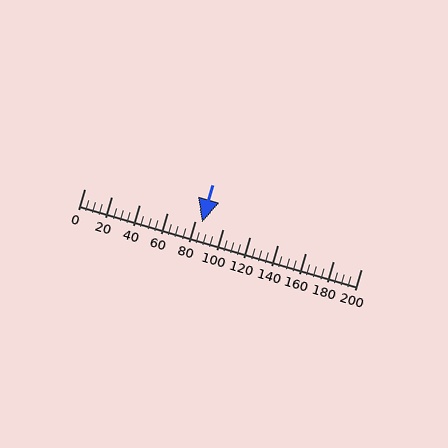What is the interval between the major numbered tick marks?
The major tick marks are spaced 20 units apart.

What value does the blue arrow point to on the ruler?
The blue arrow points to approximately 85.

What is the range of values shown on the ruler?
The ruler shows values from 0 to 200.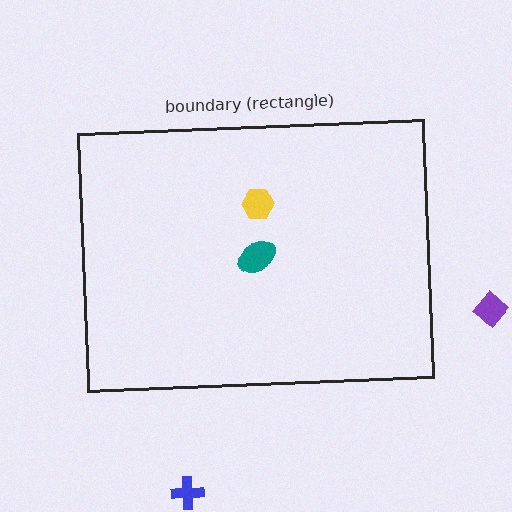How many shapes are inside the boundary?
2 inside, 2 outside.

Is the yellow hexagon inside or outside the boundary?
Inside.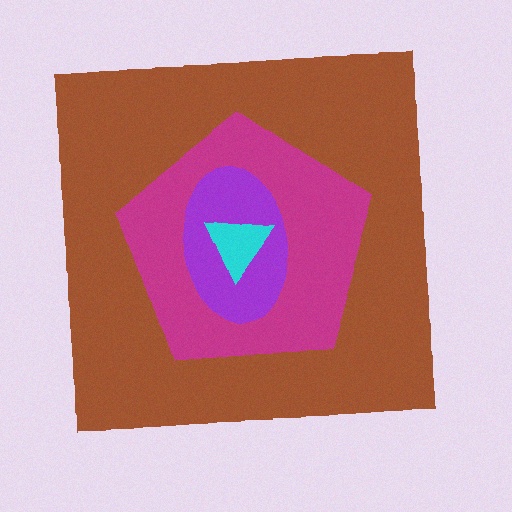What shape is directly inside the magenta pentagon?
The purple ellipse.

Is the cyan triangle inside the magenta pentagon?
Yes.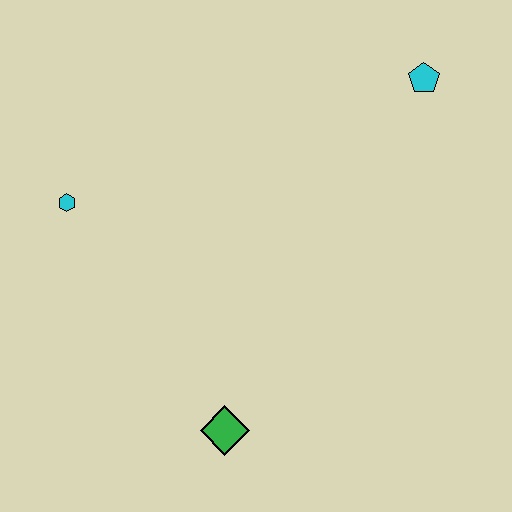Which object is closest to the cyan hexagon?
The green diamond is closest to the cyan hexagon.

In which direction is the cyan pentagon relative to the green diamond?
The cyan pentagon is above the green diamond.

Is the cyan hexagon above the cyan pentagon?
No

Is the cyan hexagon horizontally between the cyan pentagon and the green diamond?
No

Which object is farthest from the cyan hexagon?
The cyan pentagon is farthest from the cyan hexagon.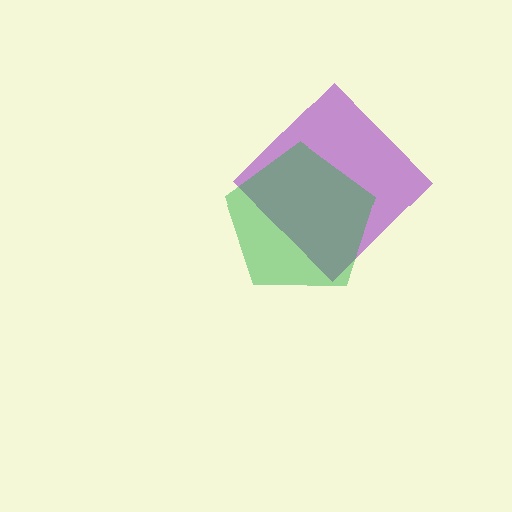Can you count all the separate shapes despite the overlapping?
Yes, there are 2 separate shapes.